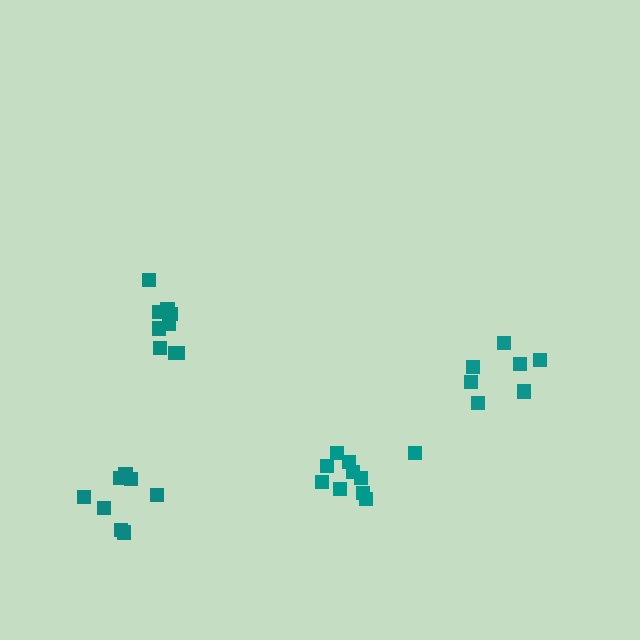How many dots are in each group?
Group 1: 10 dots, Group 2: 9 dots, Group 3: 7 dots, Group 4: 8 dots (34 total).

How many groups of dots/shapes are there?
There are 4 groups.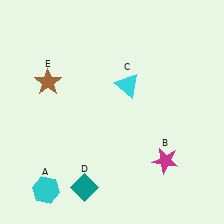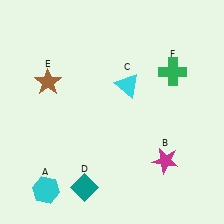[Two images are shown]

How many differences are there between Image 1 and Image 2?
There is 1 difference between the two images.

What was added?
A green cross (F) was added in Image 2.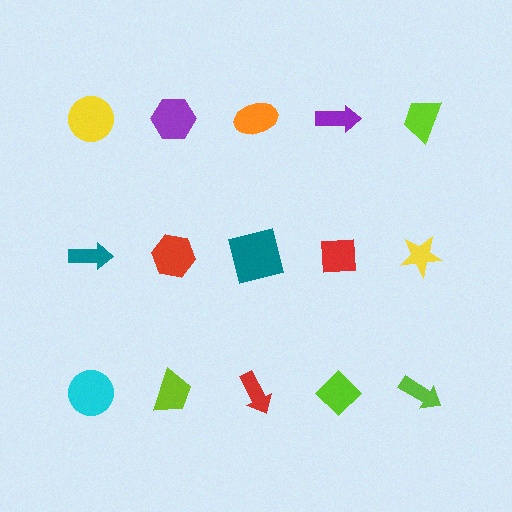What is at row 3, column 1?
A cyan circle.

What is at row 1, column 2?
A purple hexagon.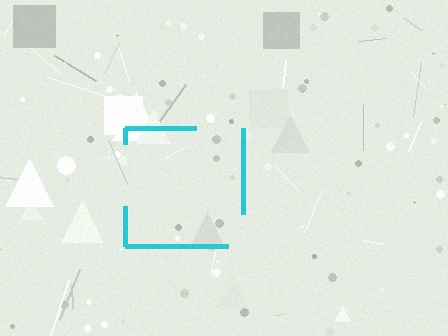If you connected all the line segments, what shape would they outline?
They would outline a square.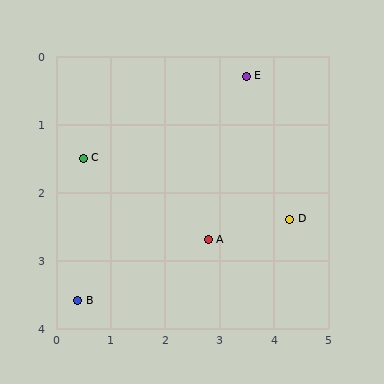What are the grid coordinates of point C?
Point C is at approximately (0.5, 1.5).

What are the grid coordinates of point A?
Point A is at approximately (2.8, 2.7).